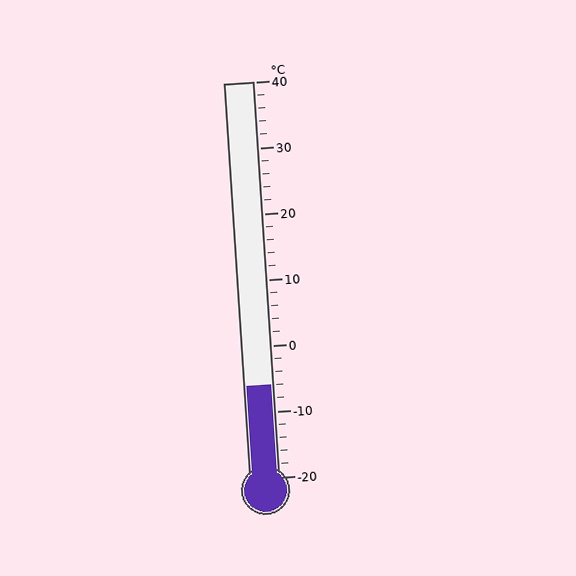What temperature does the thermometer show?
The thermometer shows approximately -6°C.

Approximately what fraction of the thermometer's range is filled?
The thermometer is filled to approximately 25% of its range.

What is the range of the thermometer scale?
The thermometer scale ranges from -20°C to 40°C.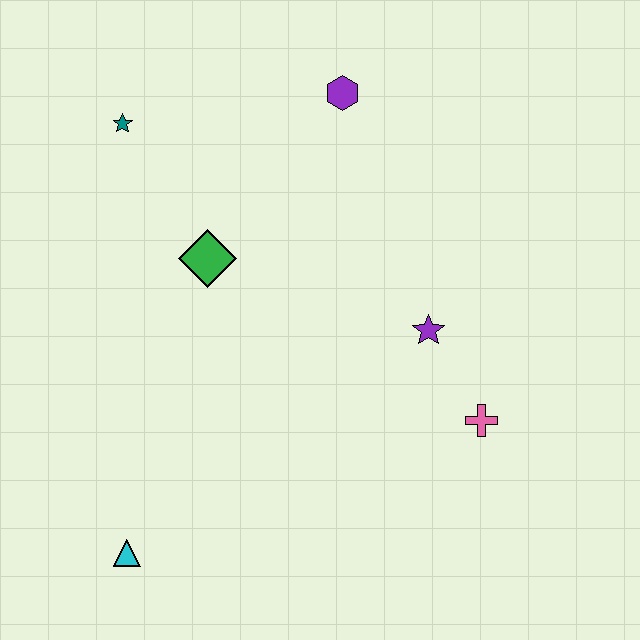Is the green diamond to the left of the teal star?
No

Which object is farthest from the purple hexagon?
The cyan triangle is farthest from the purple hexagon.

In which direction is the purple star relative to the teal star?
The purple star is to the right of the teal star.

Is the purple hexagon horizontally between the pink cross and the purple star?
No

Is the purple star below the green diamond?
Yes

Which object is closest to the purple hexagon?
The green diamond is closest to the purple hexagon.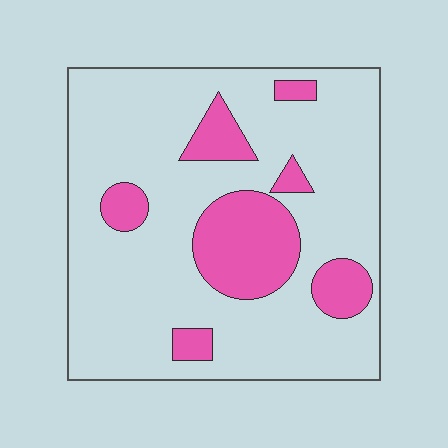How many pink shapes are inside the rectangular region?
7.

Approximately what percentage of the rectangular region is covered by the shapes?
Approximately 20%.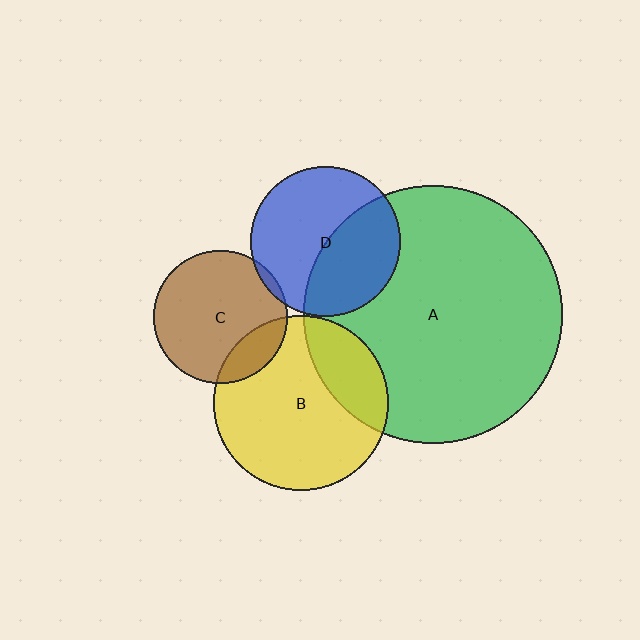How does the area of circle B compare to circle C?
Approximately 1.7 times.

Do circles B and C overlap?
Yes.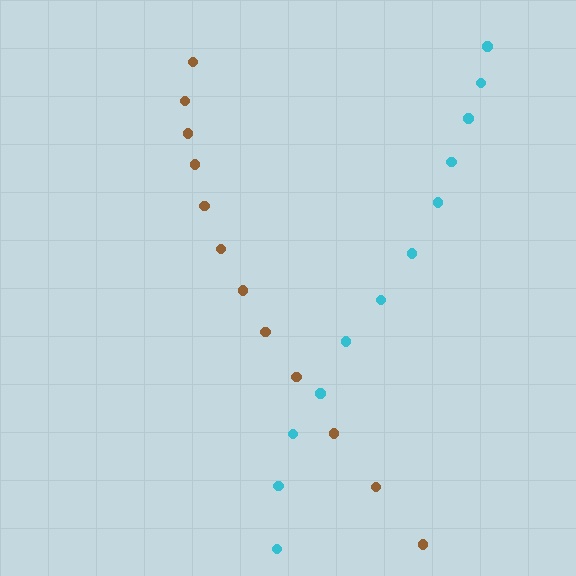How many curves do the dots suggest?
There are 2 distinct paths.